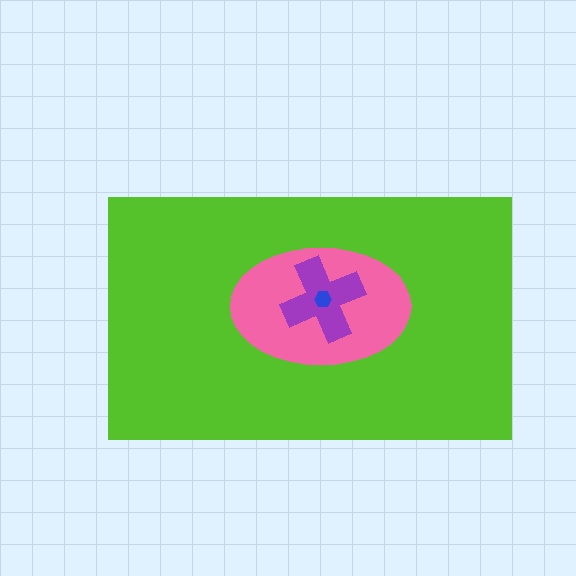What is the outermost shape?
The lime rectangle.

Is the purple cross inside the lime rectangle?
Yes.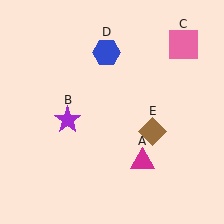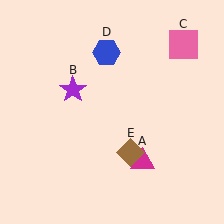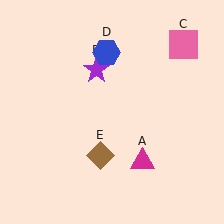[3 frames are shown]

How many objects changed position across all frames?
2 objects changed position: purple star (object B), brown diamond (object E).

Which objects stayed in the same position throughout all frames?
Magenta triangle (object A) and pink square (object C) and blue hexagon (object D) remained stationary.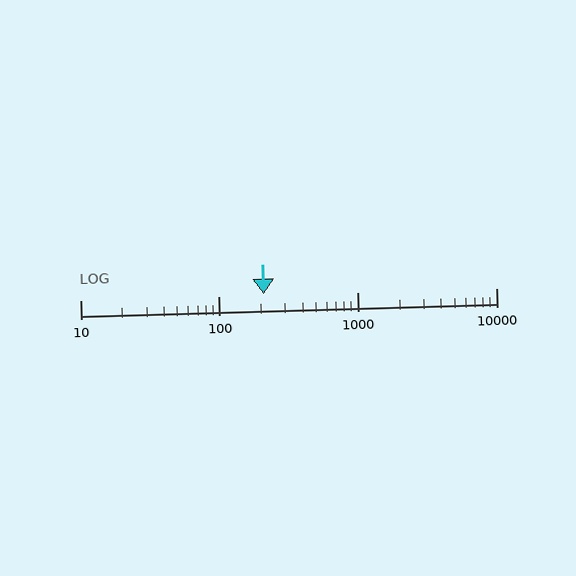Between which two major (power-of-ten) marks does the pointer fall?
The pointer is between 100 and 1000.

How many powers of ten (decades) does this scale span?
The scale spans 3 decades, from 10 to 10000.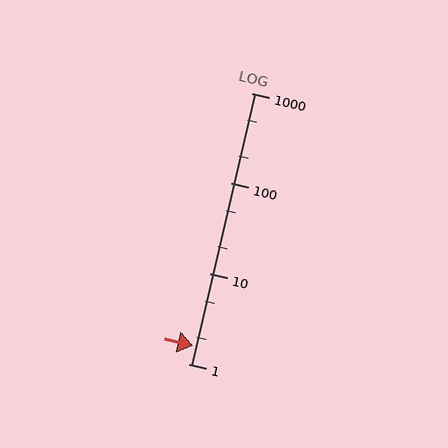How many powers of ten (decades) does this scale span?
The scale spans 3 decades, from 1 to 1000.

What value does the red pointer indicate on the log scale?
The pointer indicates approximately 1.6.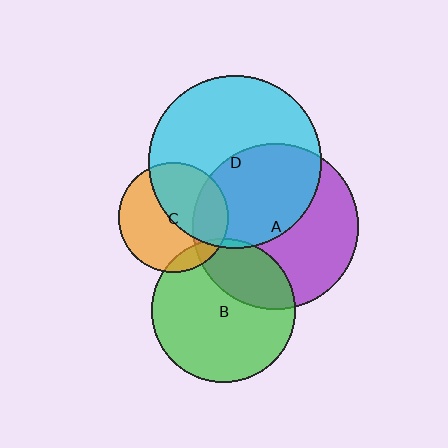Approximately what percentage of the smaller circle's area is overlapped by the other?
Approximately 45%.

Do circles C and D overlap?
Yes.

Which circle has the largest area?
Circle D (cyan).